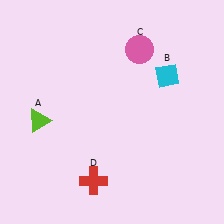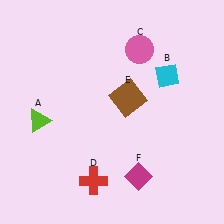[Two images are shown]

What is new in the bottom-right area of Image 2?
A magenta diamond (F) was added in the bottom-right area of Image 2.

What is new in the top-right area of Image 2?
A brown square (E) was added in the top-right area of Image 2.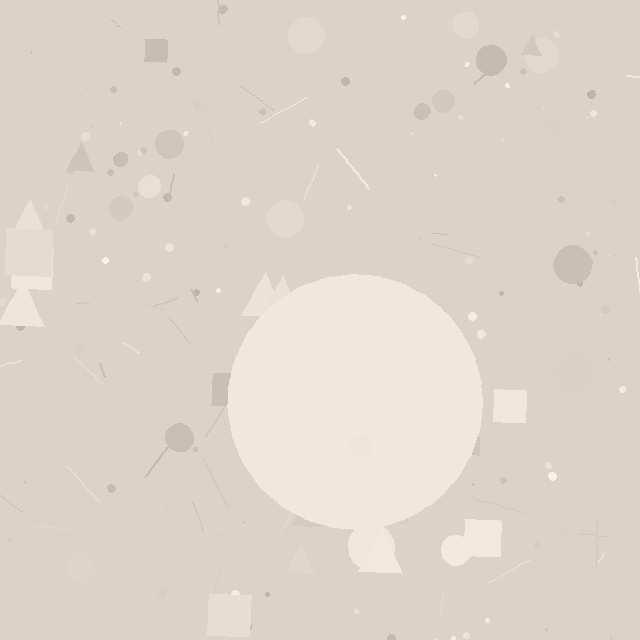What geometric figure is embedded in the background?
A circle is embedded in the background.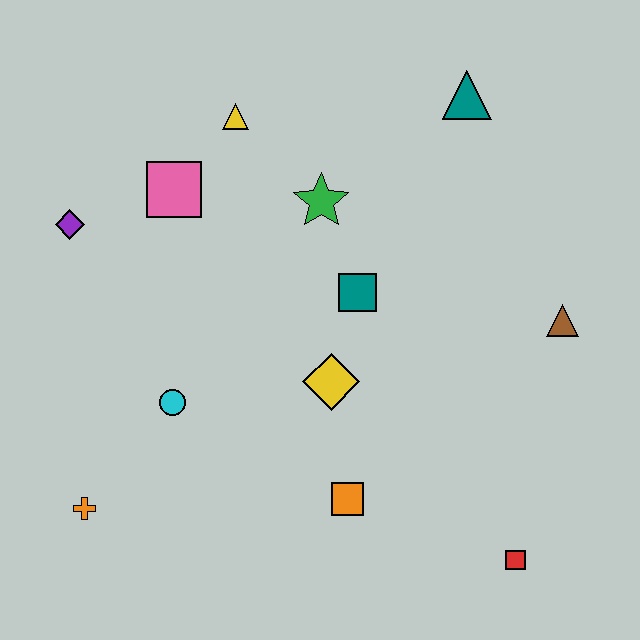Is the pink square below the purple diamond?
No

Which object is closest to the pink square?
The yellow triangle is closest to the pink square.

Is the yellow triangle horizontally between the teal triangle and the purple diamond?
Yes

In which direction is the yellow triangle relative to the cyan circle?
The yellow triangle is above the cyan circle.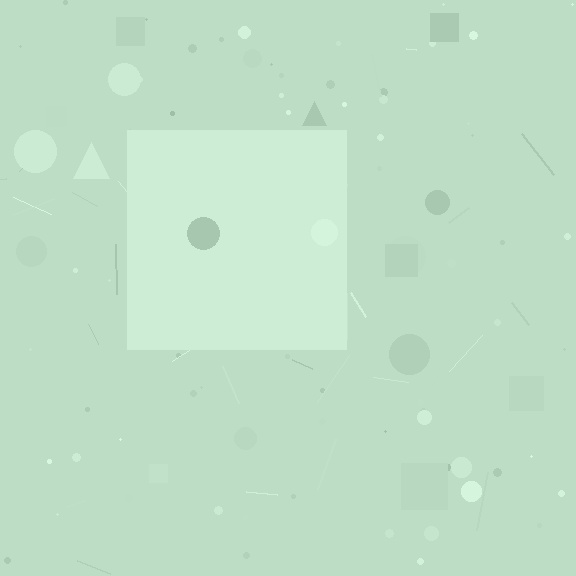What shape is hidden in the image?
A square is hidden in the image.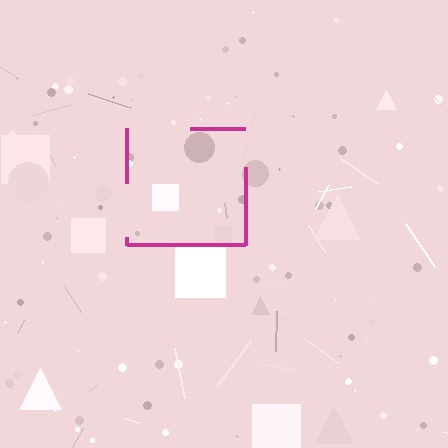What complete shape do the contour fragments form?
The contour fragments form a square.